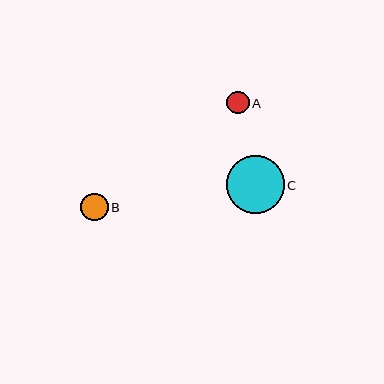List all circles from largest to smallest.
From largest to smallest: C, B, A.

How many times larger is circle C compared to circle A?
Circle C is approximately 2.6 times the size of circle A.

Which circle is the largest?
Circle C is the largest with a size of approximately 58 pixels.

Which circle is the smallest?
Circle A is the smallest with a size of approximately 23 pixels.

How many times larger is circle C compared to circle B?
Circle C is approximately 2.1 times the size of circle B.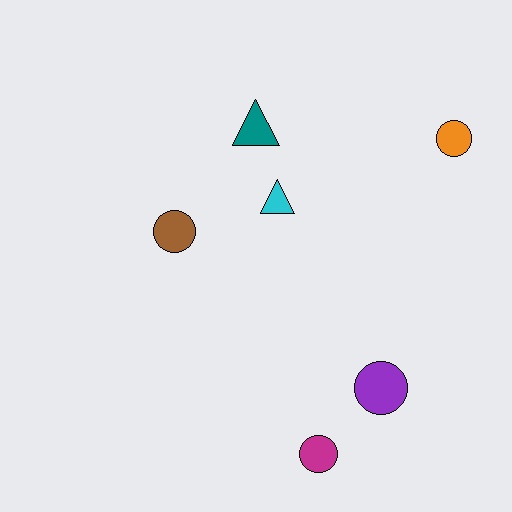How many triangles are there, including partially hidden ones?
There are 2 triangles.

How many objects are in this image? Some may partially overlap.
There are 6 objects.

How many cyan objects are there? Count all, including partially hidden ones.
There is 1 cyan object.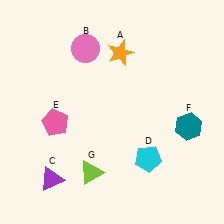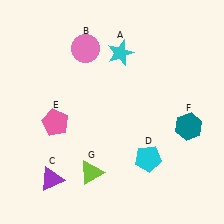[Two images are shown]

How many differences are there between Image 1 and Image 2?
There is 1 difference between the two images.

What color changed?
The star (A) changed from orange in Image 1 to cyan in Image 2.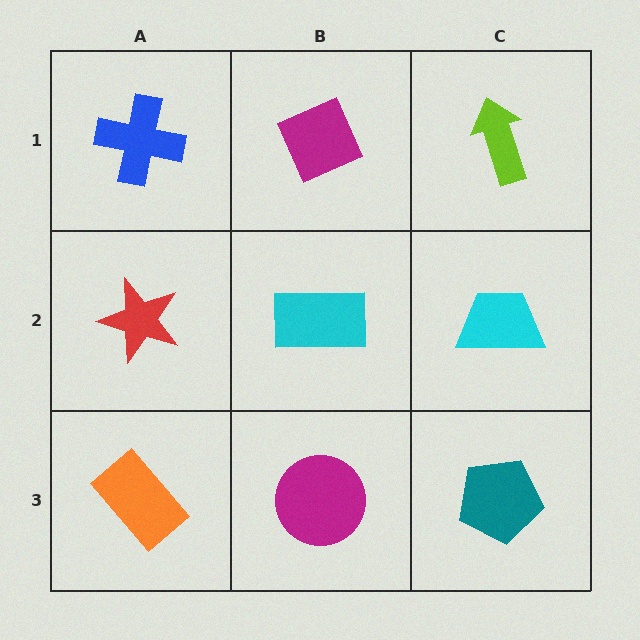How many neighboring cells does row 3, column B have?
3.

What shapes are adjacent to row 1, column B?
A cyan rectangle (row 2, column B), a blue cross (row 1, column A), a lime arrow (row 1, column C).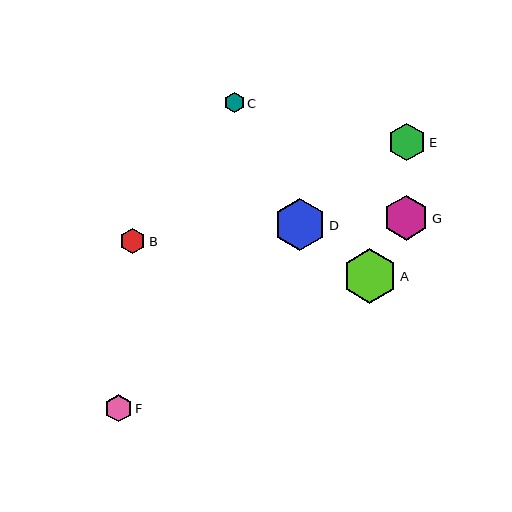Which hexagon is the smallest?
Hexagon C is the smallest with a size of approximately 20 pixels.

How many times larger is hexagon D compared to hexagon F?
Hexagon D is approximately 1.9 times the size of hexagon F.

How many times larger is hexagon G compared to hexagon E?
Hexagon G is approximately 1.2 times the size of hexagon E.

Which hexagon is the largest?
Hexagon A is the largest with a size of approximately 55 pixels.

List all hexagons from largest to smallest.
From largest to smallest: A, D, G, E, F, B, C.